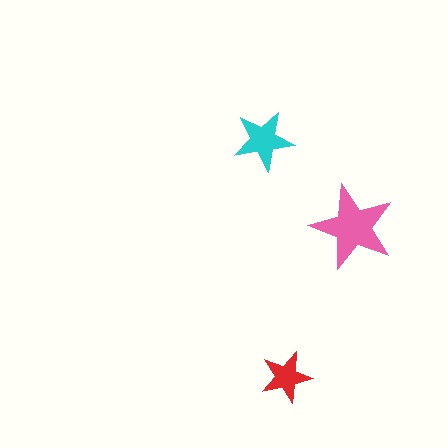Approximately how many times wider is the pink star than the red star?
About 1.5 times wider.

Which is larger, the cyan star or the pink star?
The pink one.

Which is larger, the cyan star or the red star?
The cyan one.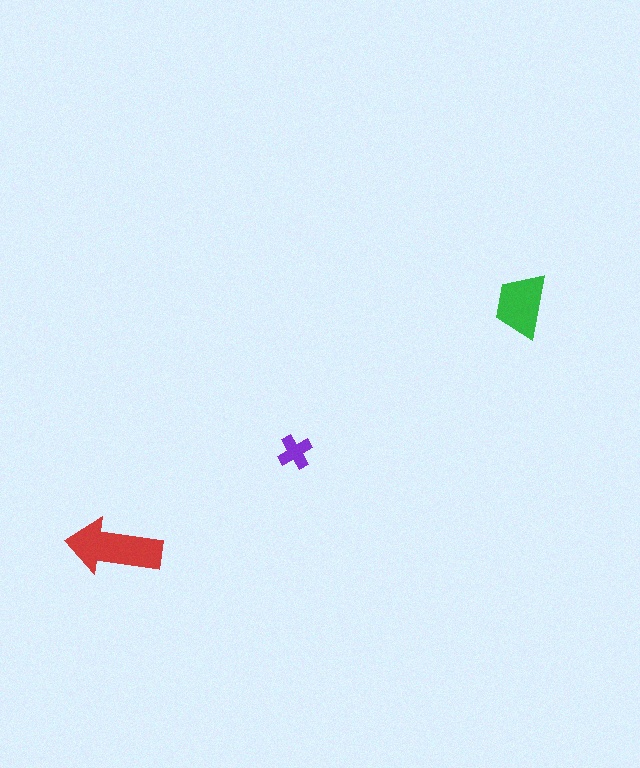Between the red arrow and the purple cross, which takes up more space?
The red arrow.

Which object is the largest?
The red arrow.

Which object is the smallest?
The purple cross.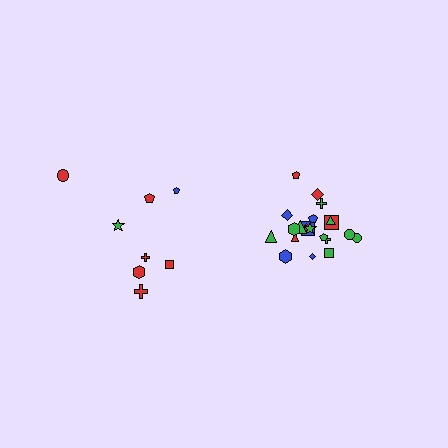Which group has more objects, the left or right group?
The right group.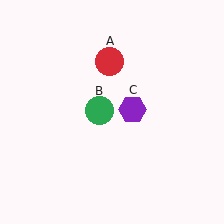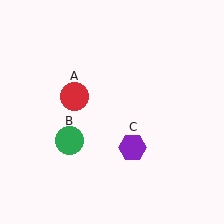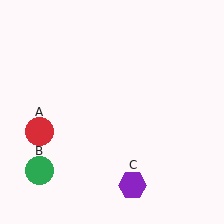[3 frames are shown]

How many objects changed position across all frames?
3 objects changed position: red circle (object A), green circle (object B), purple hexagon (object C).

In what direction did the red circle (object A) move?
The red circle (object A) moved down and to the left.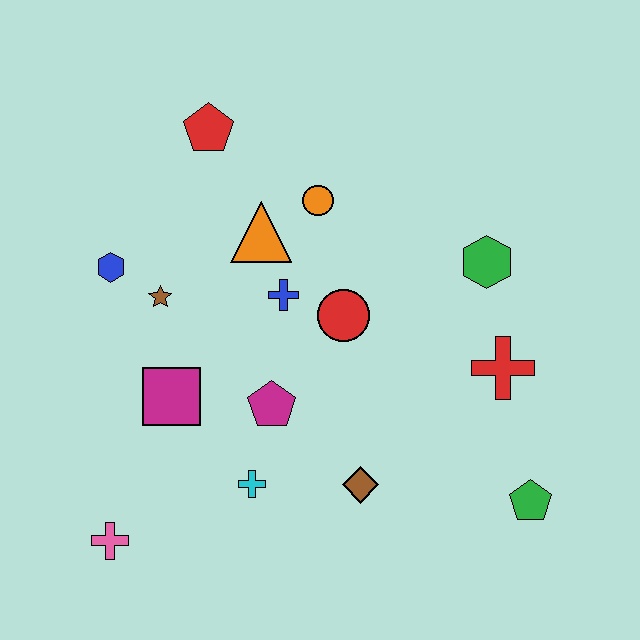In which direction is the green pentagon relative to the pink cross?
The green pentagon is to the right of the pink cross.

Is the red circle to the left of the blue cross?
No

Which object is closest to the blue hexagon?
The brown star is closest to the blue hexagon.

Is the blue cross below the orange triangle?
Yes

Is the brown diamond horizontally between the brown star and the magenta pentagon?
No